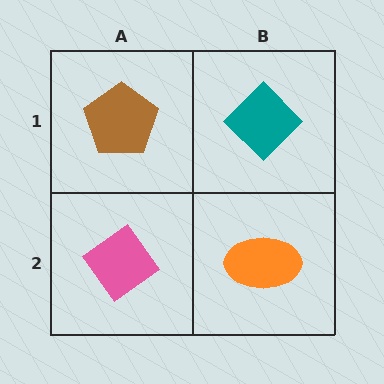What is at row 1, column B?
A teal diamond.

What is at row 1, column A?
A brown pentagon.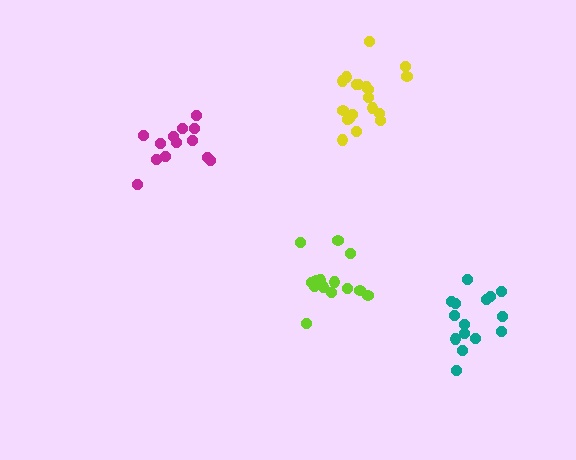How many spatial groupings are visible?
There are 4 spatial groupings.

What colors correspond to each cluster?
The clusters are colored: teal, lime, magenta, yellow.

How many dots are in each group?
Group 1: 15 dots, Group 2: 15 dots, Group 3: 13 dots, Group 4: 19 dots (62 total).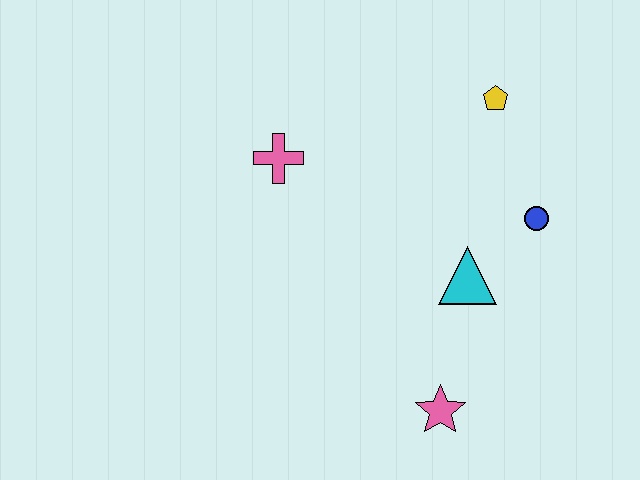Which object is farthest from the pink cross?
The pink star is farthest from the pink cross.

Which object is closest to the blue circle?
The cyan triangle is closest to the blue circle.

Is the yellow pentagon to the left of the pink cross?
No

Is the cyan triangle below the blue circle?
Yes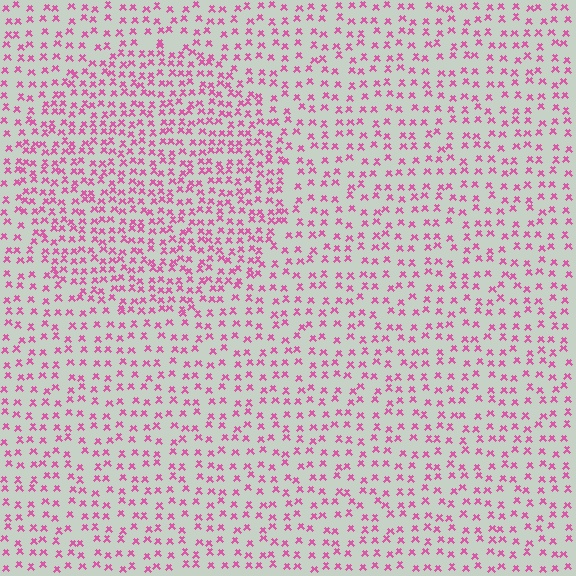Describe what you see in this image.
The image contains small pink elements arranged at two different densities. A circle-shaped region is visible where the elements are more densely packed than the surrounding area.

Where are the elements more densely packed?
The elements are more densely packed inside the circle boundary.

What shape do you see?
I see a circle.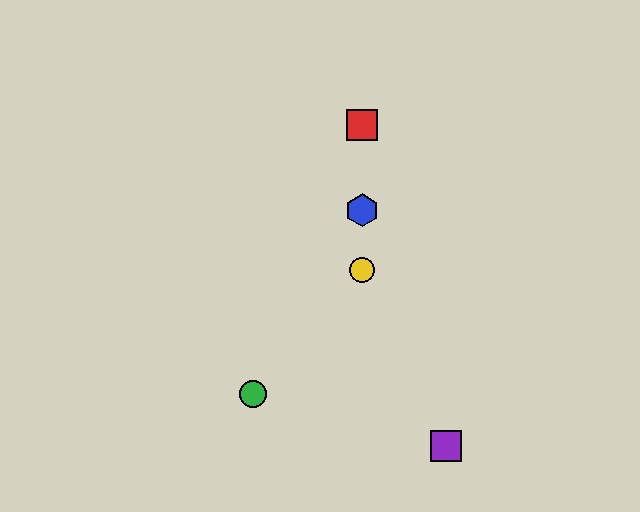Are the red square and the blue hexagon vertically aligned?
Yes, both are at x≈362.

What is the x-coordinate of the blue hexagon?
The blue hexagon is at x≈362.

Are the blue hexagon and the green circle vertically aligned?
No, the blue hexagon is at x≈362 and the green circle is at x≈253.